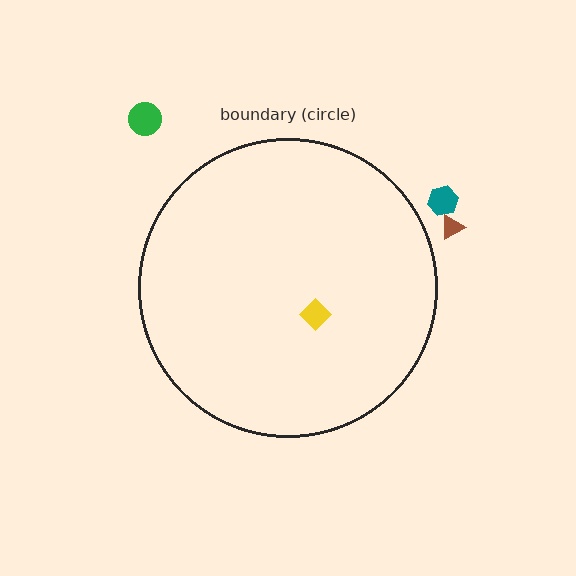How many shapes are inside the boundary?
1 inside, 3 outside.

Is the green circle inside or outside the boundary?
Outside.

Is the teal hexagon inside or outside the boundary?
Outside.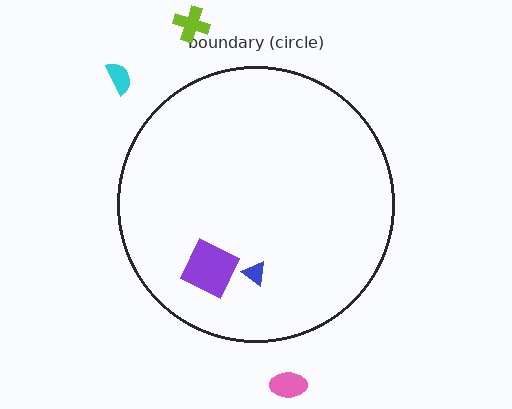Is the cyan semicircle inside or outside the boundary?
Outside.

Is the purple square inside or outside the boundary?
Inside.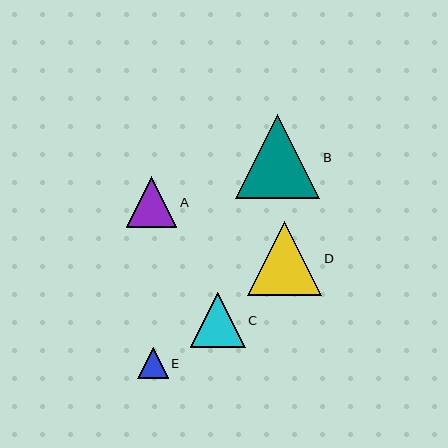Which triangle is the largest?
Triangle B is the largest with a size of approximately 84 pixels.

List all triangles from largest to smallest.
From largest to smallest: B, D, C, A, E.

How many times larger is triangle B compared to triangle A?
Triangle B is approximately 1.7 times the size of triangle A.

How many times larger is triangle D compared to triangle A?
Triangle D is approximately 1.5 times the size of triangle A.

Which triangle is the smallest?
Triangle E is the smallest with a size of approximately 31 pixels.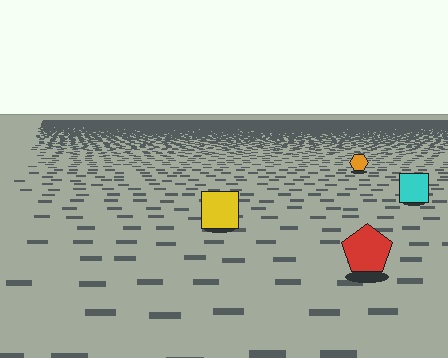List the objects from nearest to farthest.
From nearest to farthest: the red pentagon, the yellow square, the cyan square, the orange hexagon.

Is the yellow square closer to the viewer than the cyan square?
Yes. The yellow square is closer — you can tell from the texture gradient: the ground texture is coarser near it.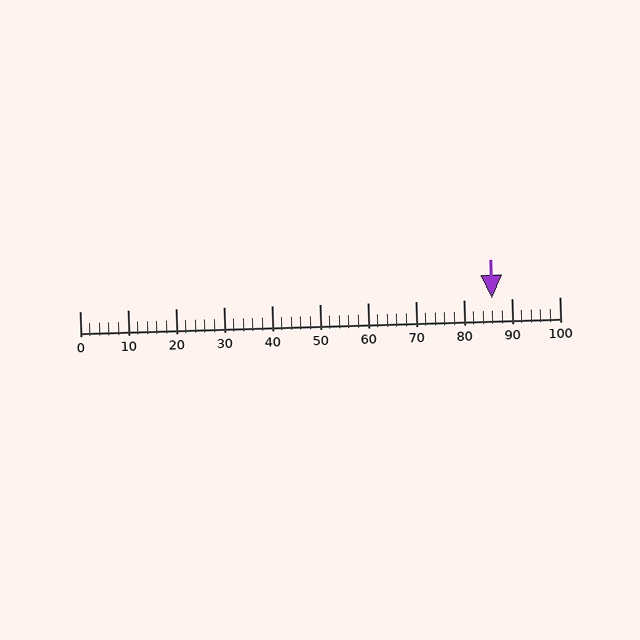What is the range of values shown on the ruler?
The ruler shows values from 0 to 100.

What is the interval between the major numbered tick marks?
The major tick marks are spaced 10 units apart.